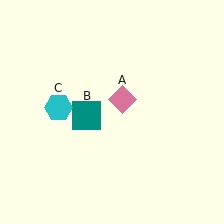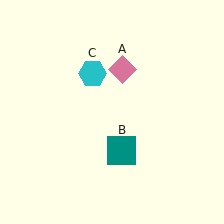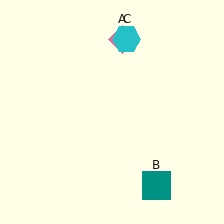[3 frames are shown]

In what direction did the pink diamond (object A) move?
The pink diamond (object A) moved up.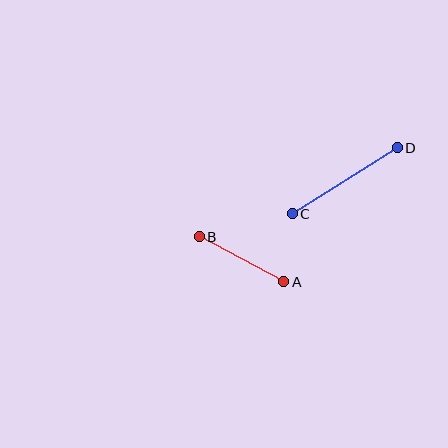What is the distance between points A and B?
The distance is approximately 96 pixels.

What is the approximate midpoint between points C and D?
The midpoint is at approximately (345, 181) pixels.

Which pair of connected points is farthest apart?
Points C and D are farthest apart.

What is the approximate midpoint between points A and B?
The midpoint is at approximately (242, 259) pixels.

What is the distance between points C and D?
The distance is approximately 124 pixels.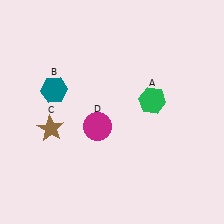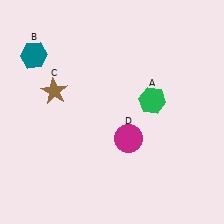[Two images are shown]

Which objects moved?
The objects that moved are: the teal hexagon (B), the brown star (C), the magenta circle (D).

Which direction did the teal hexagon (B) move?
The teal hexagon (B) moved up.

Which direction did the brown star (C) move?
The brown star (C) moved up.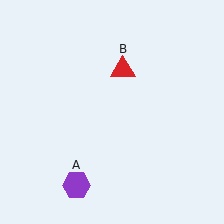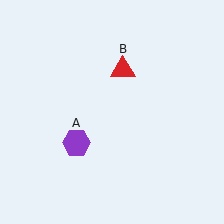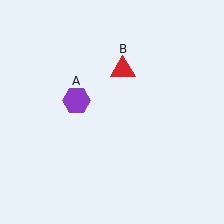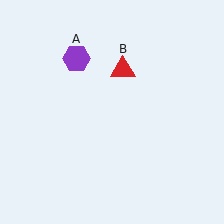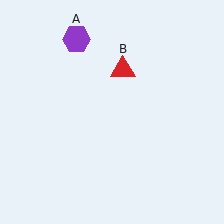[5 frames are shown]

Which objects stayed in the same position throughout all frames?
Red triangle (object B) remained stationary.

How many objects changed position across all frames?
1 object changed position: purple hexagon (object A).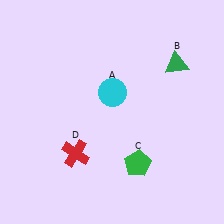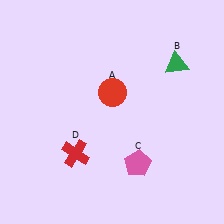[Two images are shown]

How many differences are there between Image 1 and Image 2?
There are 2 differences between the two images.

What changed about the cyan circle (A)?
In Image 1, A is cyan. In Image 2, it changed to red.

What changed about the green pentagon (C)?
In Image 1, C is green. In Image 2, it changed to pink.